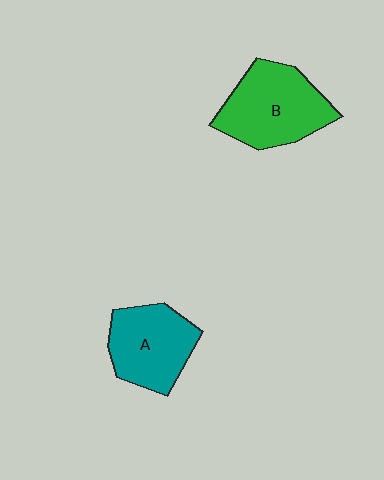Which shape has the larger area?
Shape B (green).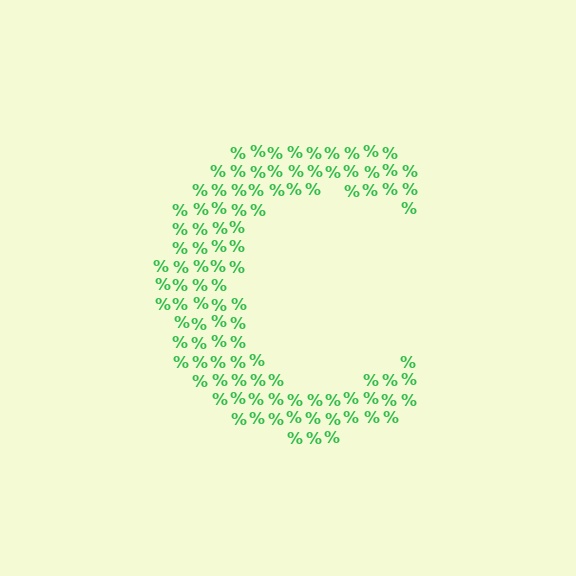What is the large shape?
The large shape is the letter C.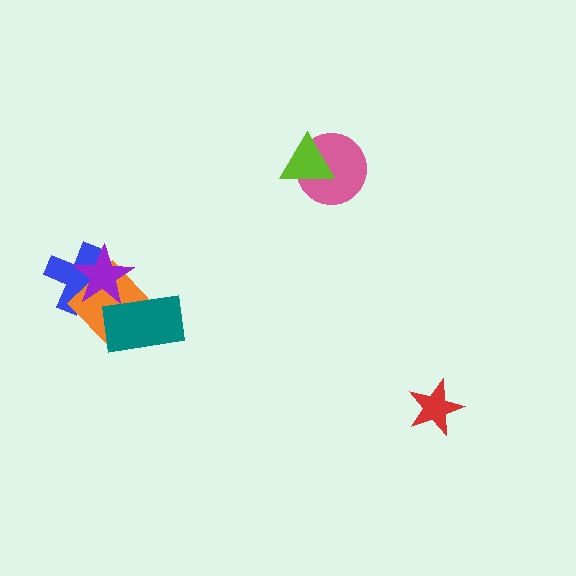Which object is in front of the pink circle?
The lime triangle is in front of the pink circle.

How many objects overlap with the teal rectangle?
2 objects overlap with the teal rectangle.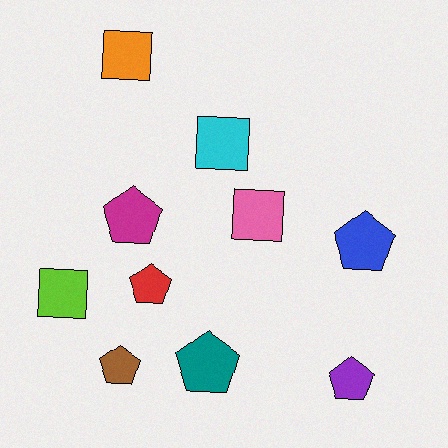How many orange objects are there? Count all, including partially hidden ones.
There is 1 orange object.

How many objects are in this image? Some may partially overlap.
There are 10 objects.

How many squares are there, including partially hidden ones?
There are 4 squares.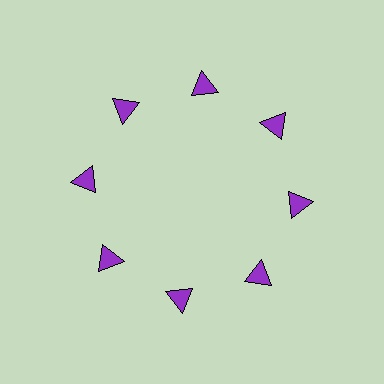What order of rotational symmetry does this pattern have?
This pattern has 8-fold rotational symmetry.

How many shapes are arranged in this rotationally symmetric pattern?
There are 8 shapes, arranged in 8 groups of 1.